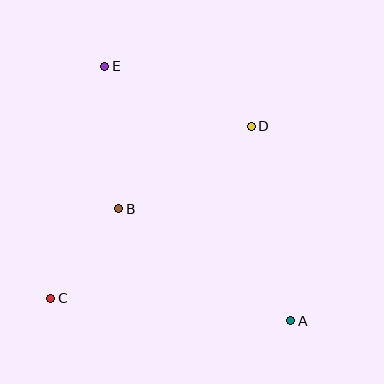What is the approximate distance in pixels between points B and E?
The distance between B and E is approximately 143 pixels.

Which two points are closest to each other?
Points B and C are closest to each other.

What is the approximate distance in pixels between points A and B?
The distance between A and B is approximately 205 pixels.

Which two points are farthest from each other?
Points A and E are farthest from each other.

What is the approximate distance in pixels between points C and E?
The distance between C and E is approximately 238 pixels.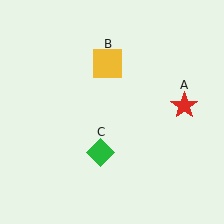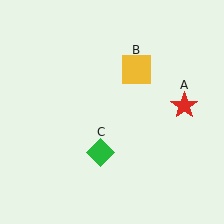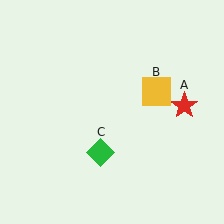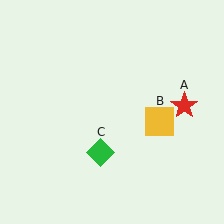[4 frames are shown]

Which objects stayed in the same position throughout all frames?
Red star (object A) and green diamond (object C) remained stationary.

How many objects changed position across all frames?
1 object changed position: yellow square (object B).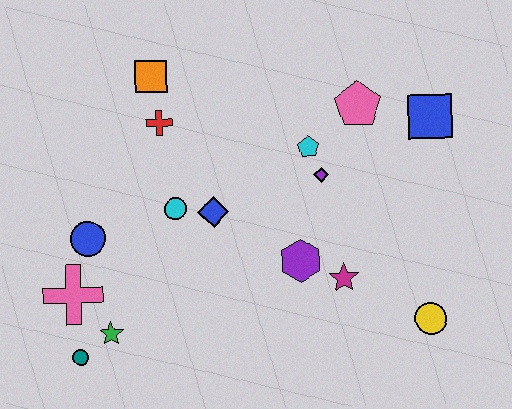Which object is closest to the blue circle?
The pink cross is closest to the blue circle.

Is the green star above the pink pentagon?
No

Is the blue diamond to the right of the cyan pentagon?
No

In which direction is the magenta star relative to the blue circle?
The magenta star is to the right of the blue circle.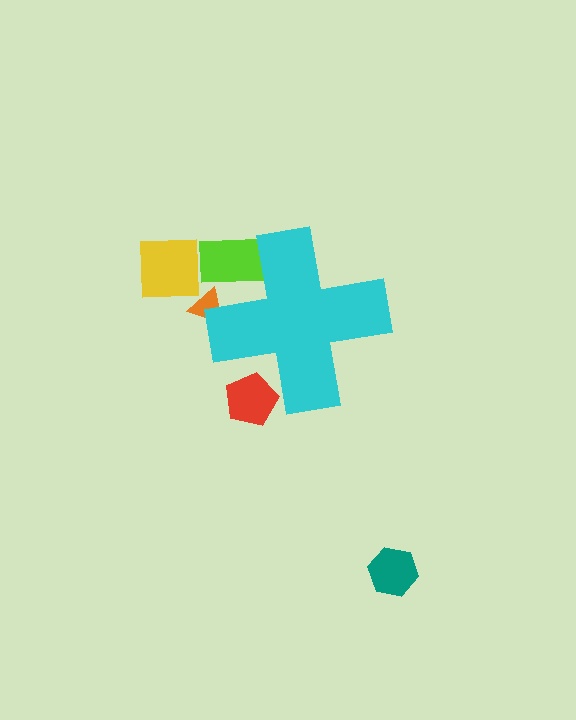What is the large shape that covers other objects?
A cyan cross.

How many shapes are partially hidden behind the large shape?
3 shapes are partially hidden.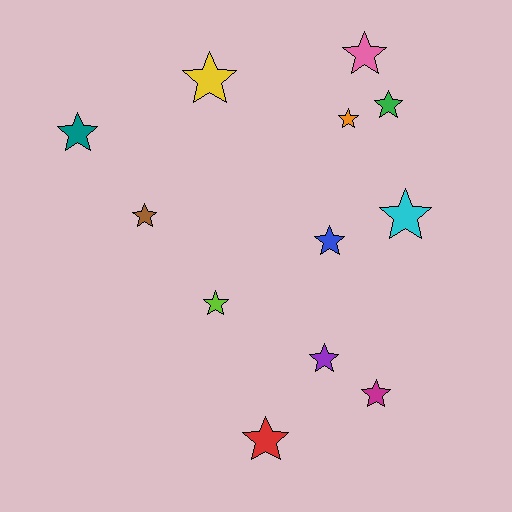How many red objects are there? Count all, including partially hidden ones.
There is 1 red object.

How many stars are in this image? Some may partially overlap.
There are 12 stars.